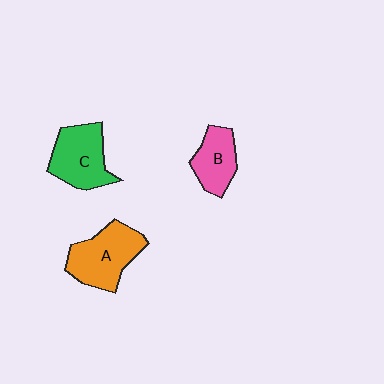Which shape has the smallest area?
Shape B (pink).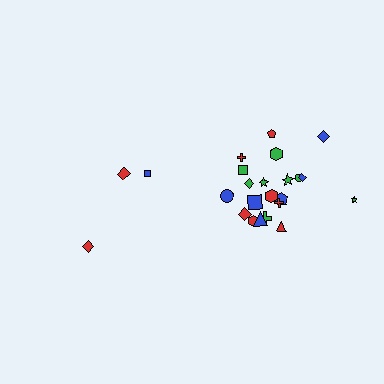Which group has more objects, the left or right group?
The right group.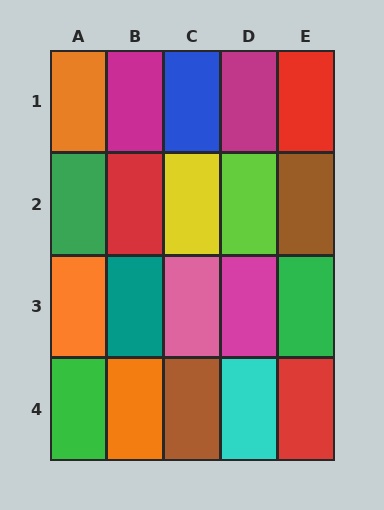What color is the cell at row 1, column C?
Blue.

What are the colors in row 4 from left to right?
Green, orange, brown, cyan, red.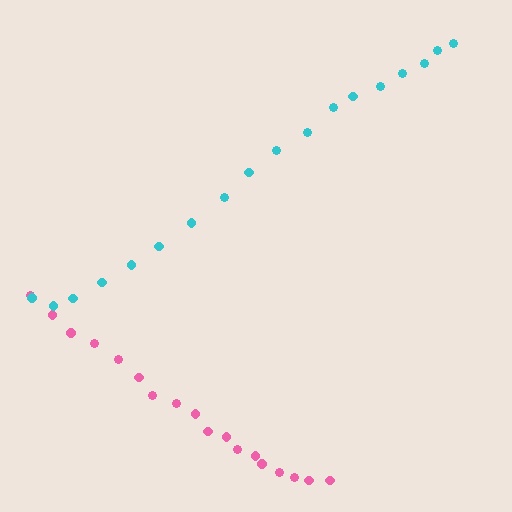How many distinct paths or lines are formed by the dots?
There are 2 distinct paths.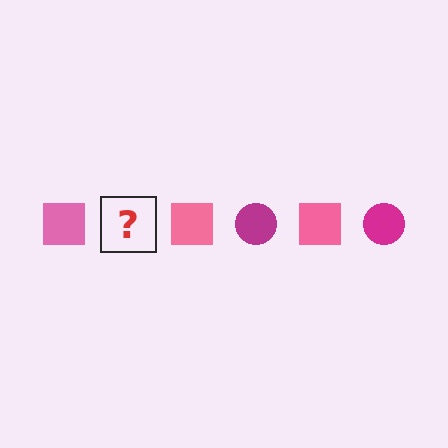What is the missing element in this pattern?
The missing element is a magenta circle.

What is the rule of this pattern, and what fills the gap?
The rule is that the pattern alternates between pink square and magenta circle. The gap should be filled with a magenta circle.